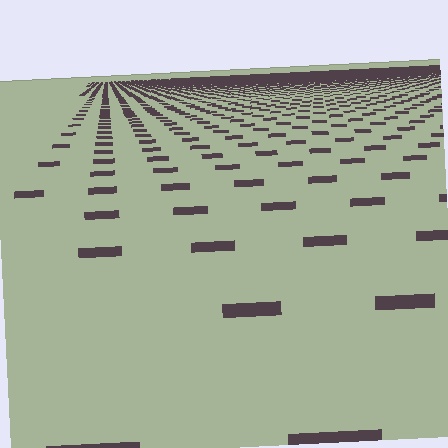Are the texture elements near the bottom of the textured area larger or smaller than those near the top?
Larger. Near the bottom, elements are closer to the viewer and appear at a bigger on-screen size.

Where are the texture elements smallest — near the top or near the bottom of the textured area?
Near the top.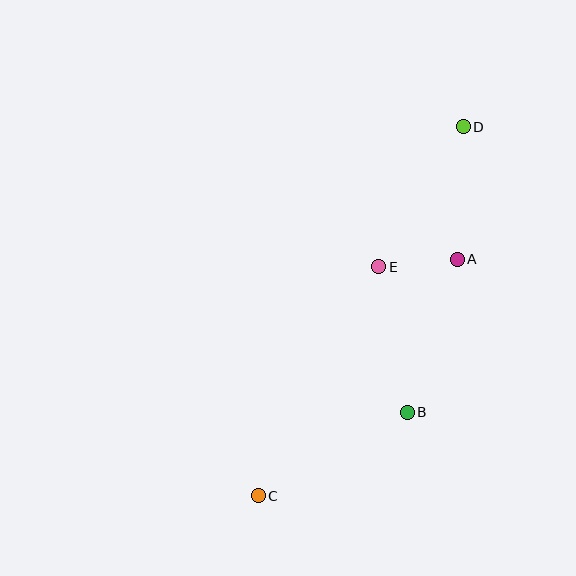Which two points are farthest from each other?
Points C and D are farthest from each other.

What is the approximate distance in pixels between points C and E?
The distance between C and E is approximately 259 pixels.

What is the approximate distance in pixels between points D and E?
The distance between D and E is approximately 163 pixels.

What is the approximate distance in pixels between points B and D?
The distance between B and D is approximately 291 pixels.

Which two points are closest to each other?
Points A and E are closest to each other.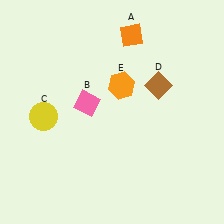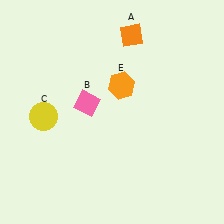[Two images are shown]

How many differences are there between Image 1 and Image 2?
There is 1 difference between the two images.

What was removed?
The brown diamond (D) was removed in Image 2.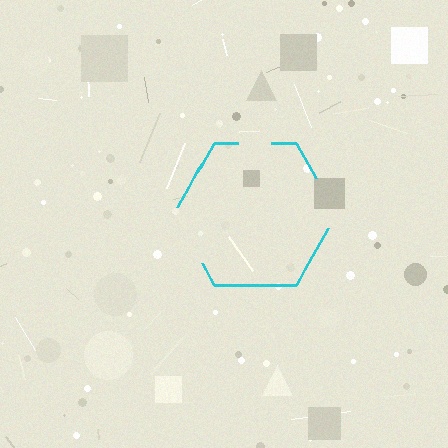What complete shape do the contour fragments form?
The contour fragments form a hexagon.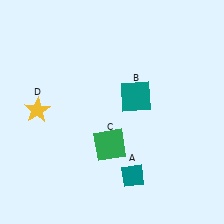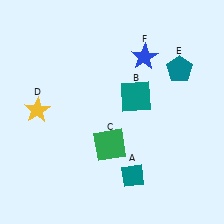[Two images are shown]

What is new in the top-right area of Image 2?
A blue star (F) was added in the top-right area of Image 2.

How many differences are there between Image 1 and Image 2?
There are 2 differences between the two images.